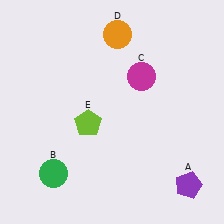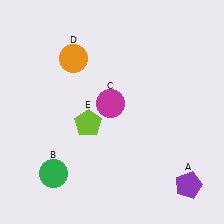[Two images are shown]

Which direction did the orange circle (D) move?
The orange circle (D) moved left.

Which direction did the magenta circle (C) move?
The magenta circle (C) moved left.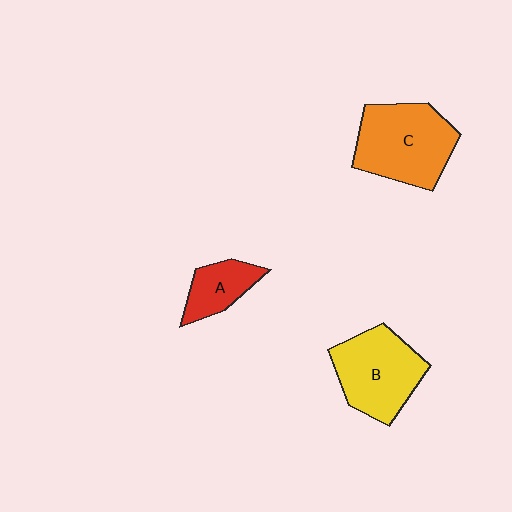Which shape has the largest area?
Shape C (orange).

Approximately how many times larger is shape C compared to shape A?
Approximately 2.2 times.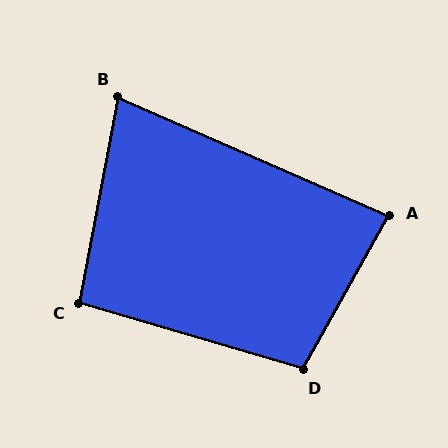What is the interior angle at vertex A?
Approximately 84 degrees (acute).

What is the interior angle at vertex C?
Approximately 96 degrees (obtuse).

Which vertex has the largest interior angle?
D, at approximately 103 degrees.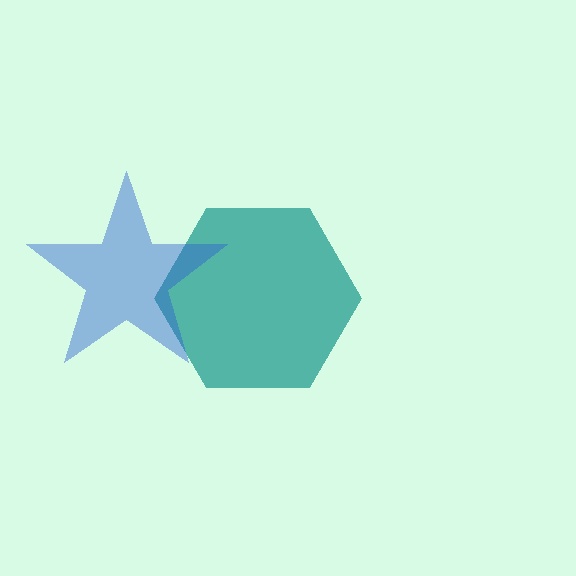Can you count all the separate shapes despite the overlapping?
Yes, there are 2 separate shapes.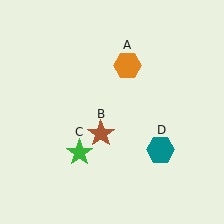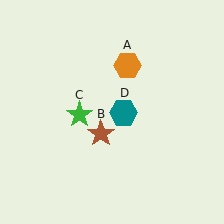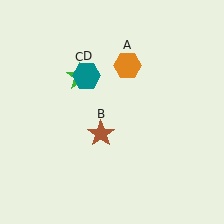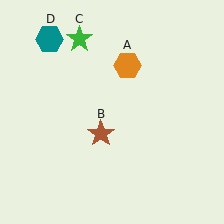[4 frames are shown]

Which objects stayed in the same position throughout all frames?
Orange hexagon (object A) and brown star (object B) remained stationary.